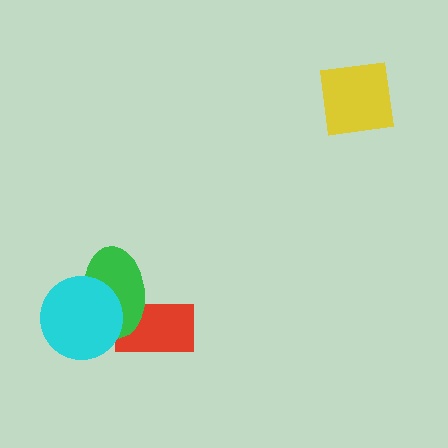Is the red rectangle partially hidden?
Yes, it is partially covered by another shape.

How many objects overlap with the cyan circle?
1 object overlaps with the cyan circle.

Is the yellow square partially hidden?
No, no other shape covers it.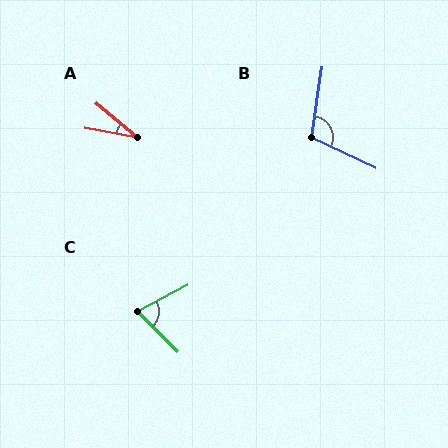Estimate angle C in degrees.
Approximately 72 degrees.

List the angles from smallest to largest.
A (30°), C (72°), B (106°).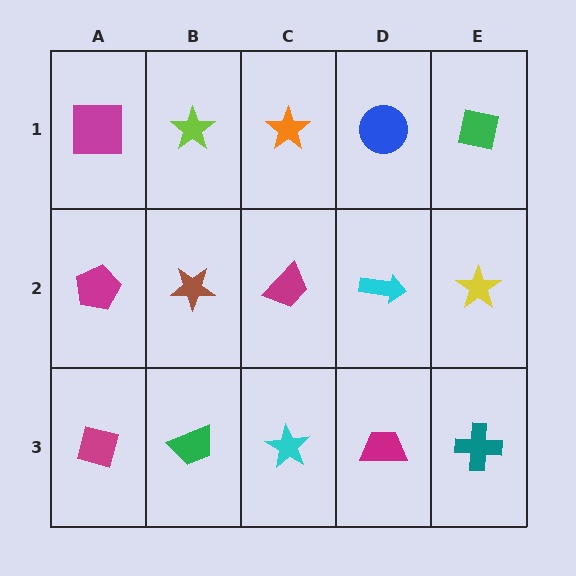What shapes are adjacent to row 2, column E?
A green square (row 1, column E), a teal cross (row 3, column E), a cyan arrow (row 2, column D).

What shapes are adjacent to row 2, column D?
A blue circle (row 1, column D), a magenta trapezoid (row 3, column D), a magenta trapezoid (row 2, column C), a yellow star (row 2, column E).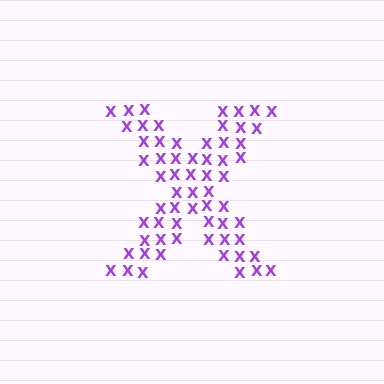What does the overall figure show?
The overall figure shows the letter X.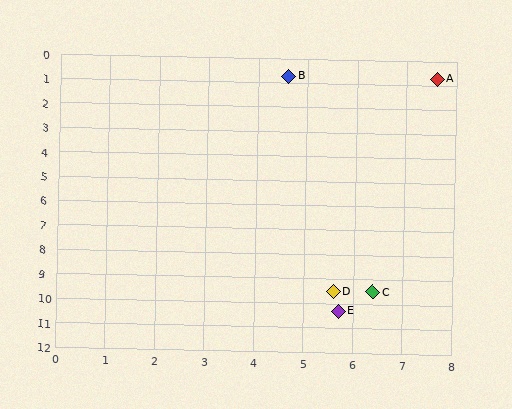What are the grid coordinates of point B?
Point B is at approximately (4.6, 0.7).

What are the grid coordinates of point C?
Point C is at approximately (6.4, 9.5).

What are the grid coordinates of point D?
Point D is at approximately (5.6, 9.5).